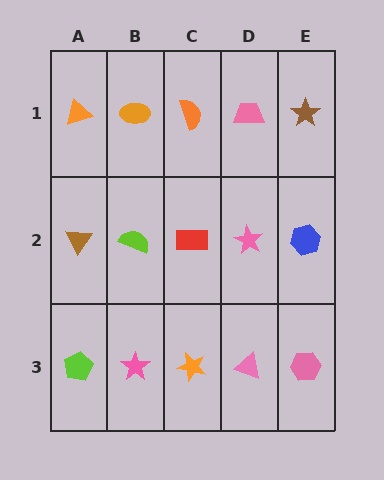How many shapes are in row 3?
5 shapes.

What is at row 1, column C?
An orange semicircle.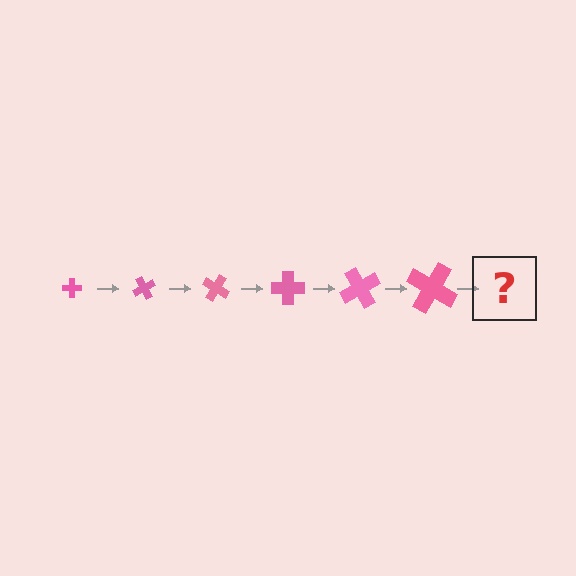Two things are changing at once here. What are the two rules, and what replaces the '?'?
The two rules are that the cross grows larger each step and it rotates 60 degrees each step. The '?' should be a cross, larger than the previous one and rotated 360 degrees from the start.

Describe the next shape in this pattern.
It should be a cross, larger than the previous one and rotated 360 degrees from the start.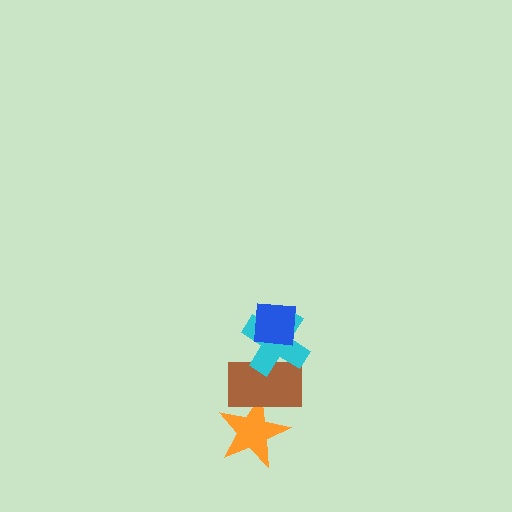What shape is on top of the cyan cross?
The blue square is on top of the cyan cross.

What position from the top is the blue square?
The blue square is 1st from the top.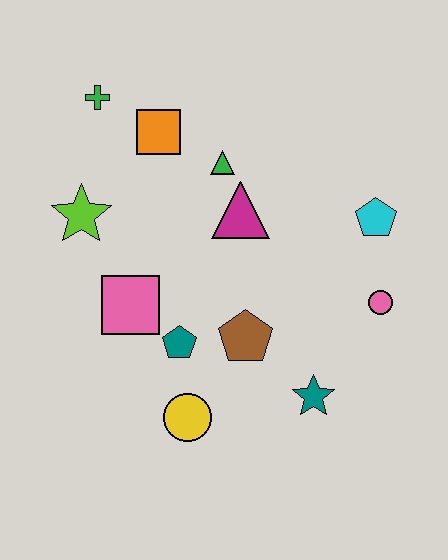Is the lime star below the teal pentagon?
No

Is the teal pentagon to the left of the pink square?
No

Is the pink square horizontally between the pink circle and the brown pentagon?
No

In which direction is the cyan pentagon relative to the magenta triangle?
The cyan pentagon is to the right of the magenta triangle.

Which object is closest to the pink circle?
The cyan pentagon is closest to the pink circle.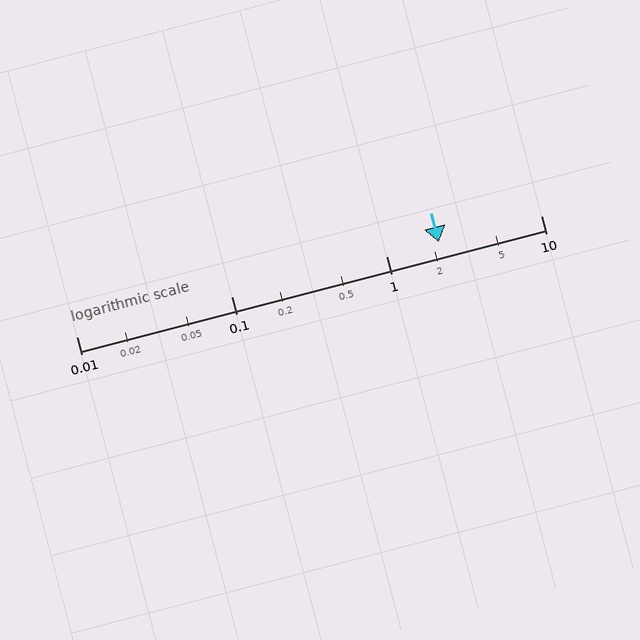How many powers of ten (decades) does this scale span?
The scale spans 3 decades, from 0.01 to 10.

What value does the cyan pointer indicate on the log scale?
The pointer indicates approximately 2.2.